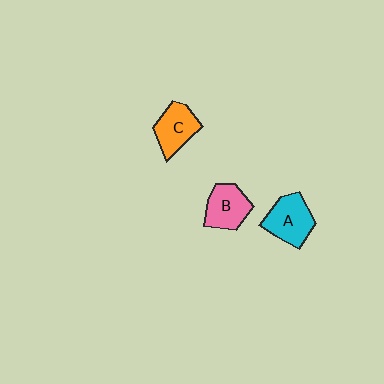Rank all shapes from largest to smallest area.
From largest to smallest: A (cyan), B (pink), C (orange).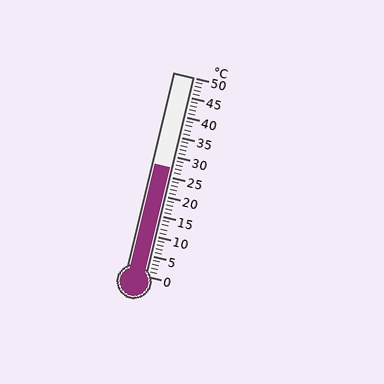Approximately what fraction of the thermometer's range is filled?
The thermometer is filled to approximately 55% of its range.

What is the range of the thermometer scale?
The thermometer scale ranges from 0°C to 50°C.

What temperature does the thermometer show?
The thermometer shows approximately 27°C.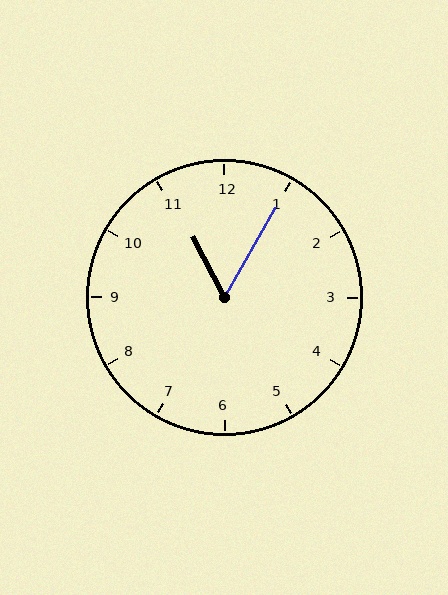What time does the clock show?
11:05.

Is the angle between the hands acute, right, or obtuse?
It is acute.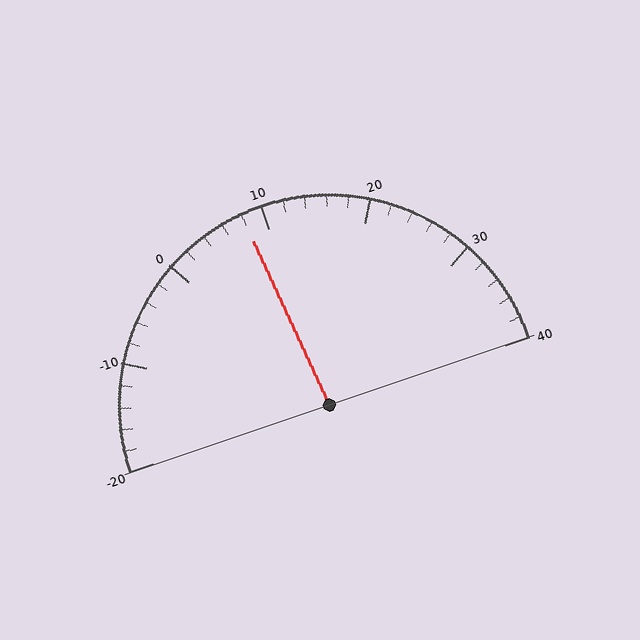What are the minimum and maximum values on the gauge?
The gauge ranges from -20 to 40.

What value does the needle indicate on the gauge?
The needle indicates approximately 8.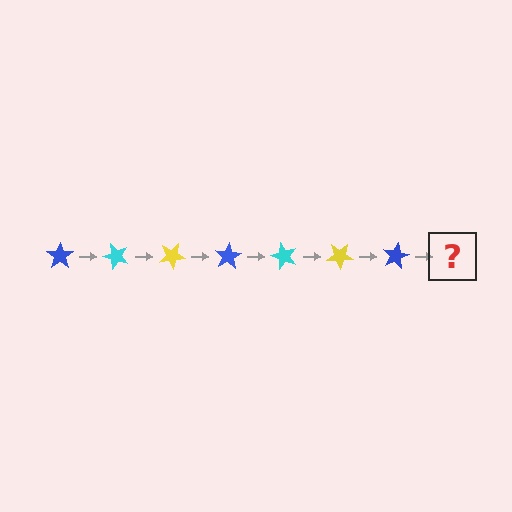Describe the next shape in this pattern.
It should be a cyan star, rotated 350 degrees from the start.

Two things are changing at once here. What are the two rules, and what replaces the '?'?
The two rules are that it rotates 50 degrees each step and the color cycles through blue, cyan, and yellow. The '?' should be a cyan star, rotated 350 degrees from the start.